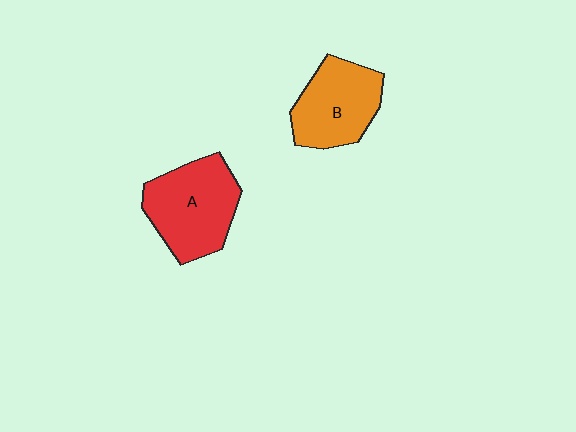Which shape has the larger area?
Shape A (red).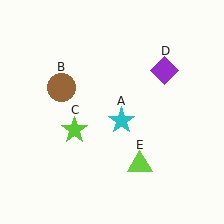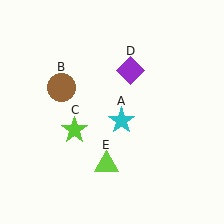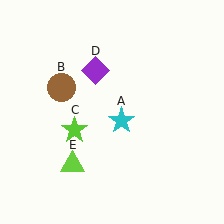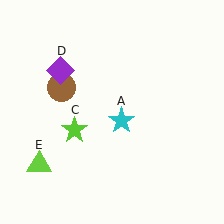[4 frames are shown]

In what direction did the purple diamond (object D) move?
The purple diamond (object D) moved left.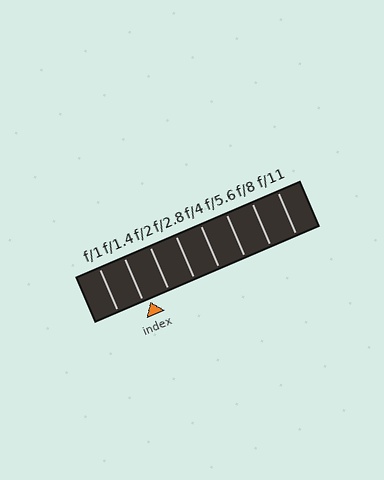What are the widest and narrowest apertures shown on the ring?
The widest aperture shown is f/1 and the narrowest is f/11.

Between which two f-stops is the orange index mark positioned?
The index mark is between f/1.4 and f/2.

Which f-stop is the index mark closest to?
The index mark is closest to f/1.4.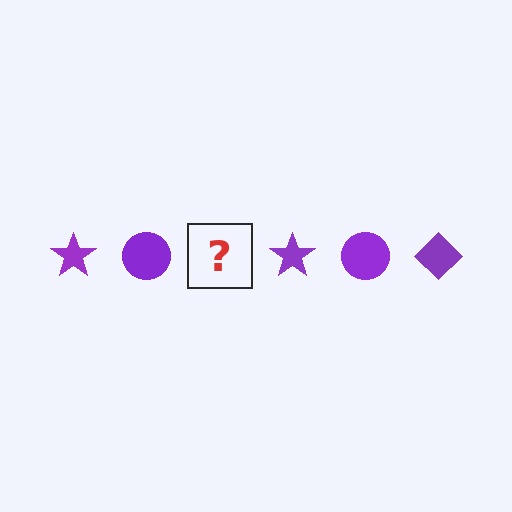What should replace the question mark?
The question mark should be replaced with a purple diamond.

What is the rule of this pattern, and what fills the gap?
The rule is that the pattern cycles through star, circle, diamond shapes in purple. The gap should be filled with a purple diamond.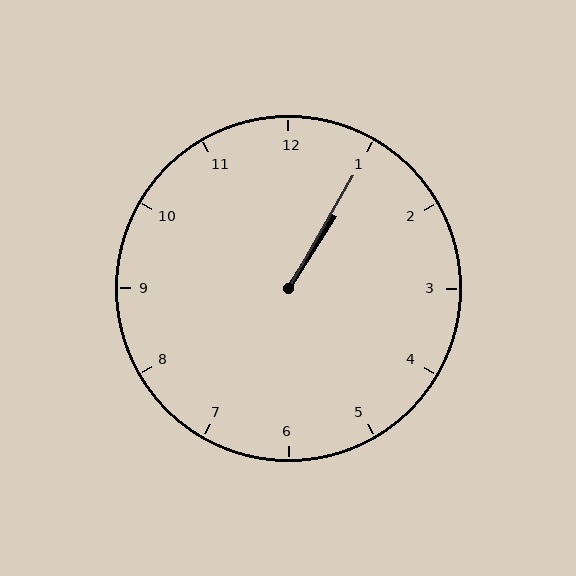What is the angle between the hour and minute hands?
Approximately 2 degrees.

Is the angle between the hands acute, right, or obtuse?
It is acute.